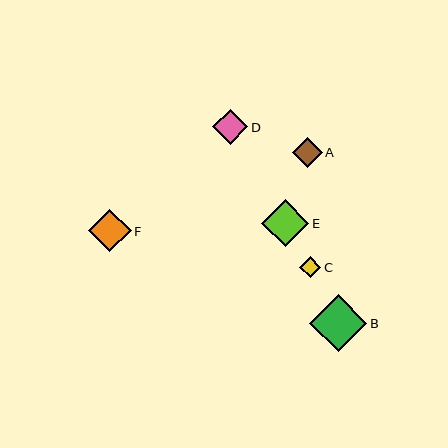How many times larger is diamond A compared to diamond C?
Diamond A is approximately 1.4 times the size of diamond C.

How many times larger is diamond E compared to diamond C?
Diamond E is approximately 2.3 times the size of diamond C.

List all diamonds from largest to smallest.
From largest to smallest: B, E, F, D, A, C.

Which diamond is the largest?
Diamond B is the largest with a size of approximately 57 pixels.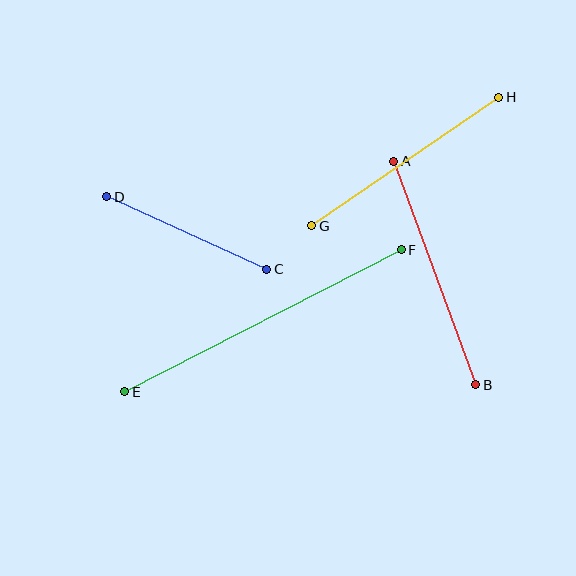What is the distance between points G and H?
The distance is approximately 227 pixels.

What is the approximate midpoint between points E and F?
The midpoint is at approximately (263, 321) pixels.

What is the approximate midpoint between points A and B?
The midpoint is at approximately (435, 273) pixels.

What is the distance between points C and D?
The distance is approximately 176 pixels.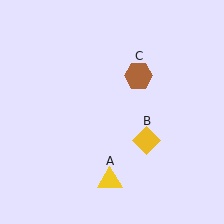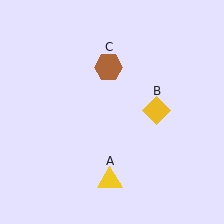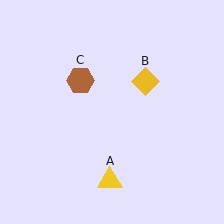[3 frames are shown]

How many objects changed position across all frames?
2 objects changed position: yellow diamond (object B), brown hexagon (object C).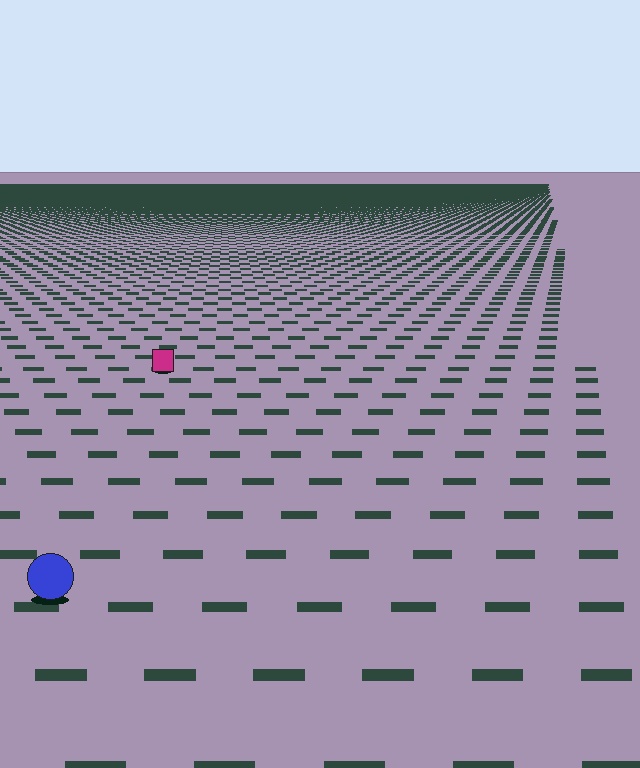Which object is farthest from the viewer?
The magenta square is farthest from the viewer. It appears smaller and the ground texture around it is denser.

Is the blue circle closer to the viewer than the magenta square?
Yes. The blue circle is closer — you can tell from the texture gradient: the ground texture is coarser near it.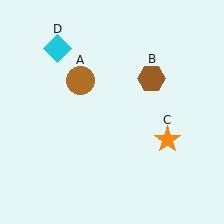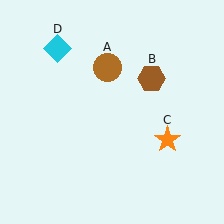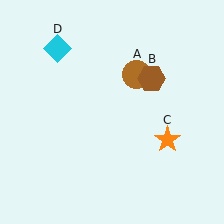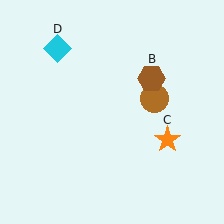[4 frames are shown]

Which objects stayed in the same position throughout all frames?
Brown hexagon (object B) and orange star (object C) and cyan diamond (object D) remained stationary.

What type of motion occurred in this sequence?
The brown circle (object A) rotated clockwise around the center of the scene.